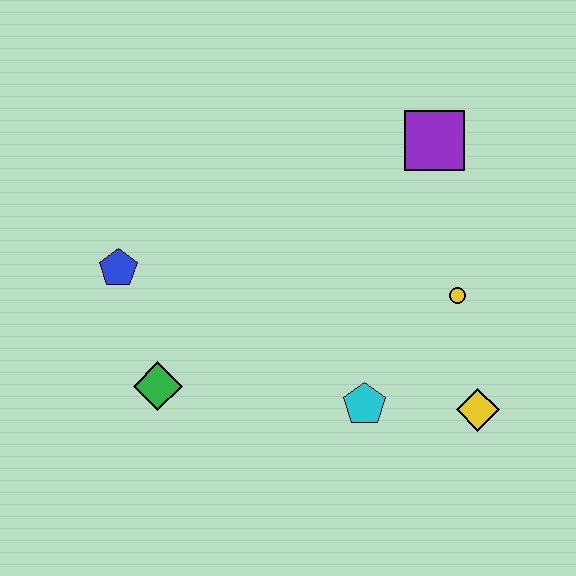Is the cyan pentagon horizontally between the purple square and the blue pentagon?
Yes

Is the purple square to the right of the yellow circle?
No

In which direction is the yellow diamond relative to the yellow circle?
The yellow diamond is below the yellow circle.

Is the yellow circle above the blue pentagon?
No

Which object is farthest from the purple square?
The green diamond is farthest from the purple square.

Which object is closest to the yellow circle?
The yellow diamond is closest to the yellow circle.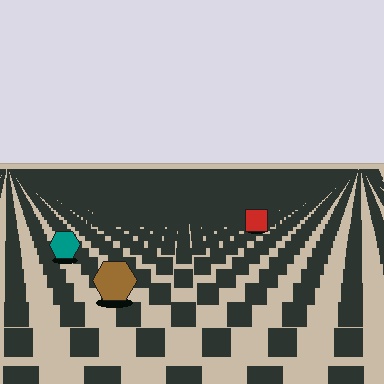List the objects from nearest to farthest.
From nearest to farthest: the brown hexagon, the teal hexagon, the red square.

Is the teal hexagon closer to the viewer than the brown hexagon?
No. The brown hexagon is closer — you can tell from the texture gradient: the ground texture is coarser near it.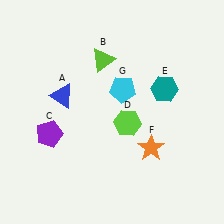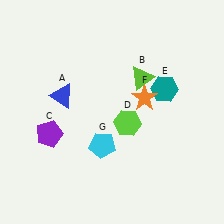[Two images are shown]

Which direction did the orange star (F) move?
The orange star (F) moved up.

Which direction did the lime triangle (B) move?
The lime triangle (B) moved right.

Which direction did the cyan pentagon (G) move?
The cyan pentagon (G) moved down.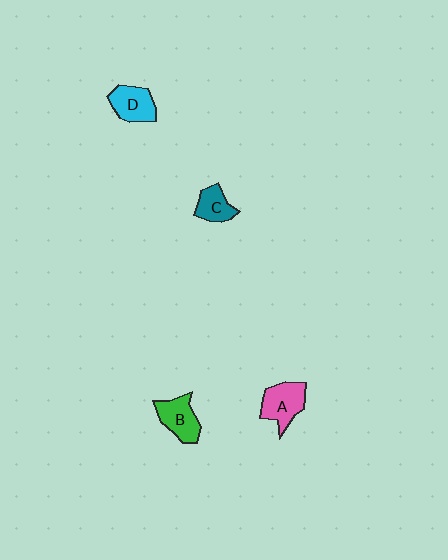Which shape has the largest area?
Shape A (pink).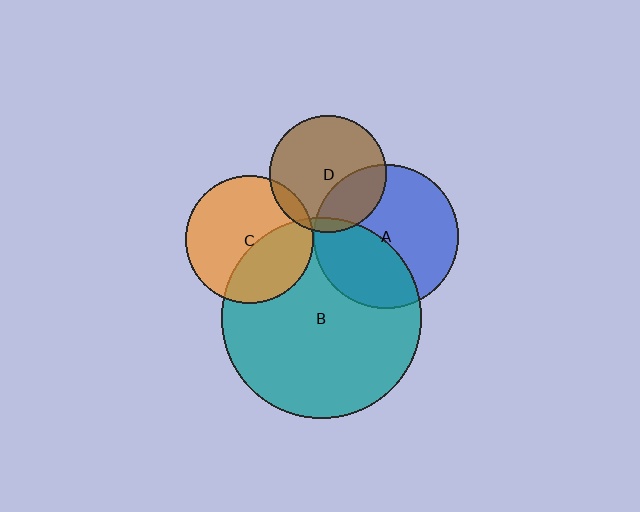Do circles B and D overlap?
Yes.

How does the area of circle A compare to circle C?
Approximately 1.3 times.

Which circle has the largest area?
Circle B (teal).